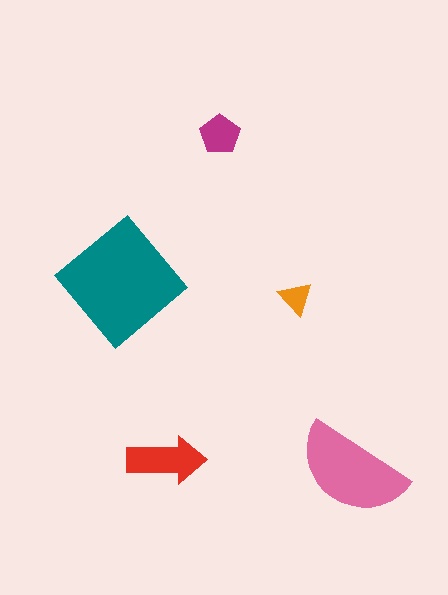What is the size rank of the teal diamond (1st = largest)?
1st.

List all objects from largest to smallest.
The teal diamond, the pink semicircle, the red arrow, the magenta pentagon, the orange triangle.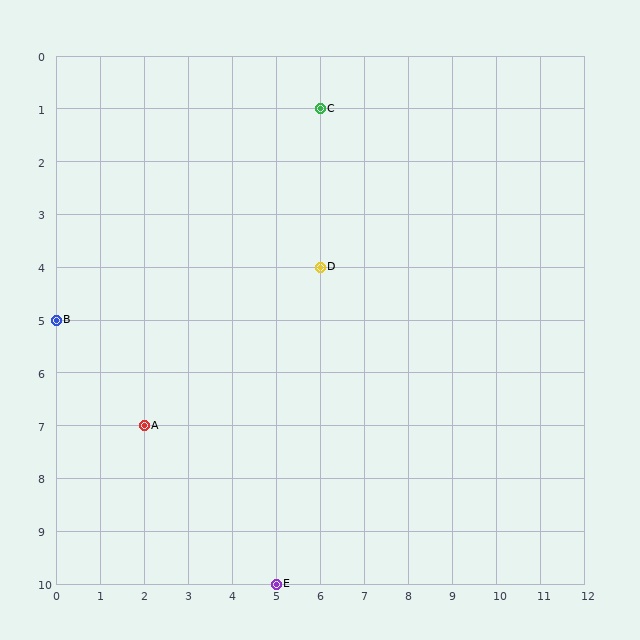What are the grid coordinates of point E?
Point E is at grid coordinates (5, 10).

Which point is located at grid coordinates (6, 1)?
Point C is at (6, 1).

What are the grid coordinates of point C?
Point C is at grid coordinates (6, 1).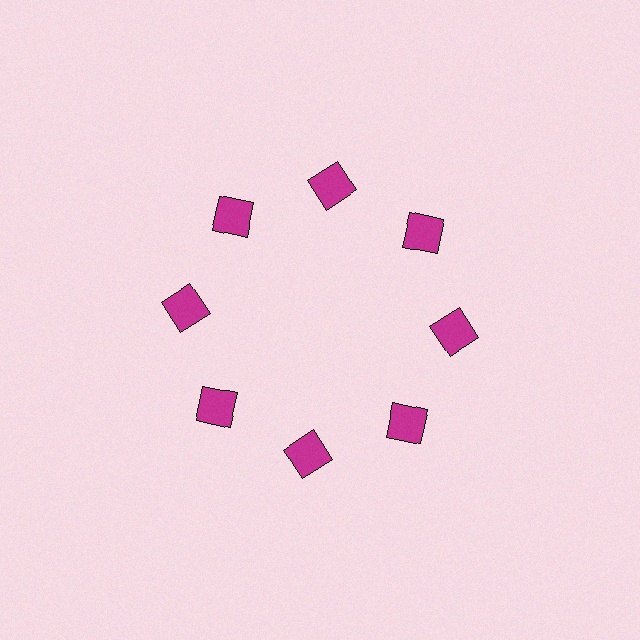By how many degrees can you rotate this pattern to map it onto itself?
The pattern maps onto itself every 45 degrees of rotation.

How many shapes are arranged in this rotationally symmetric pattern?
There are 8 shapes, arranged in 8 groups of 1.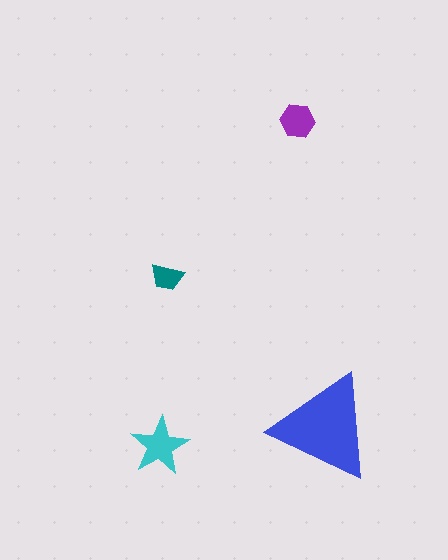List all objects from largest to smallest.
The blue triangle, the cyan star, the purple hexagon, the teal trapezoid.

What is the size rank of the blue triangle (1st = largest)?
1st.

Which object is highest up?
The purple hexagon is topmost.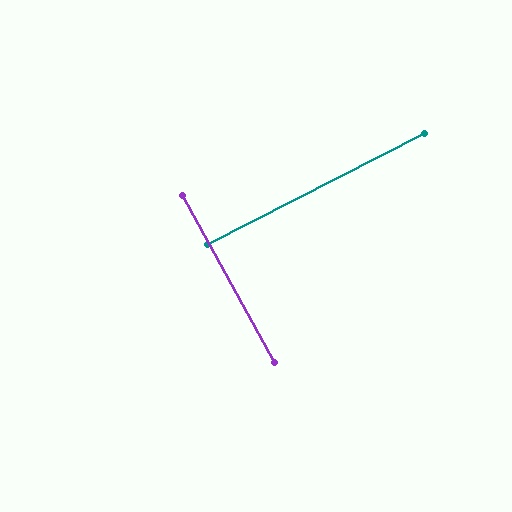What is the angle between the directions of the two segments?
Approximately 88 degrees.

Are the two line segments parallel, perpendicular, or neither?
Perpendicular — they meet at approximately 88°.